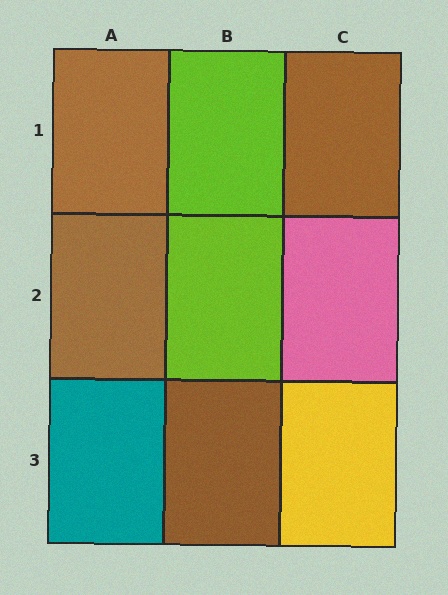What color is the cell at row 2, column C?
Pink.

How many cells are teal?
1 cell is teal.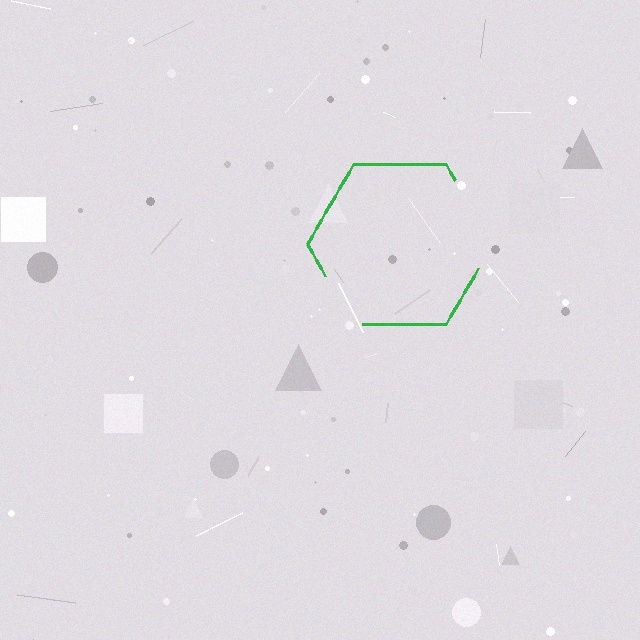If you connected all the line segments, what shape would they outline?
They would outline a hexagon.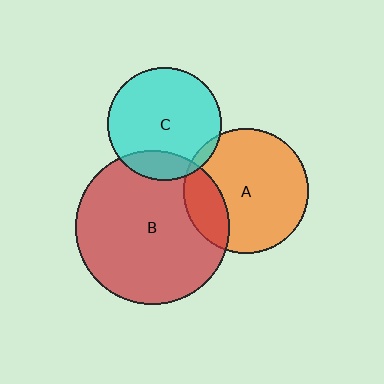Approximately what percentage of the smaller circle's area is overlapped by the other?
Approximately 20%.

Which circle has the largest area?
Circle B (red).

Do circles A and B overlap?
Yes.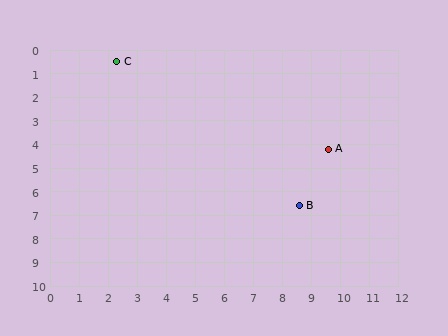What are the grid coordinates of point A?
Point A is at approximately (9.6, 4.2).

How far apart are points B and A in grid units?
Points B and A are about 2.6 grid units apart.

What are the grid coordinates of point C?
Point C is at approximately (2.3, 0.5).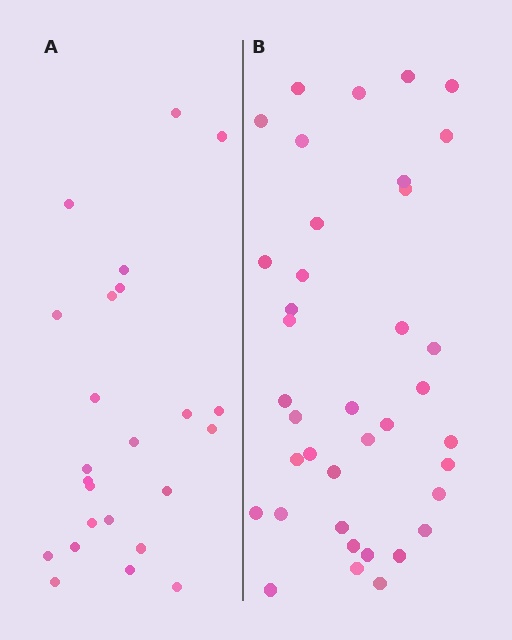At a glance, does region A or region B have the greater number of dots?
Region B (the right region) has more dots.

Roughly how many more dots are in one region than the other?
Region B has approximately 15 more dots than region A.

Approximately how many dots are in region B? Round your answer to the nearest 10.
About 40 dots. (The exact count is 38, which rounds to 40.)